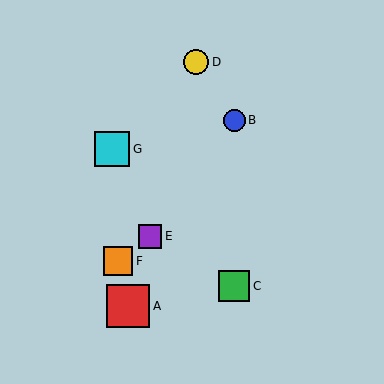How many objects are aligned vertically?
2 objects (B, C) are aligned vertically.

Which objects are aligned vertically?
Objects B, C are aligned vertically.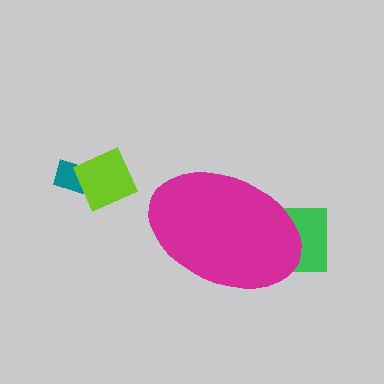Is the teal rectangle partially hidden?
No, the teal rectangle is fully visible.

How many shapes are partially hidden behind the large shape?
1 shape is partially hidden.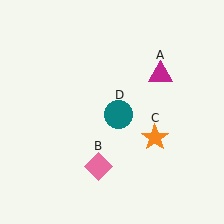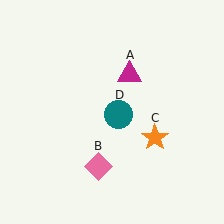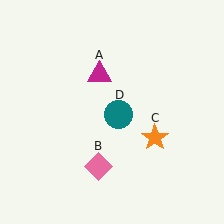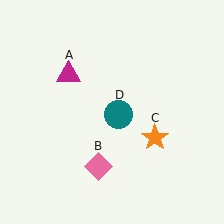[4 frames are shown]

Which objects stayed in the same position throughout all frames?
Pink diamond (object B) and orange star (object C) and teal circle (object D) remained stationary.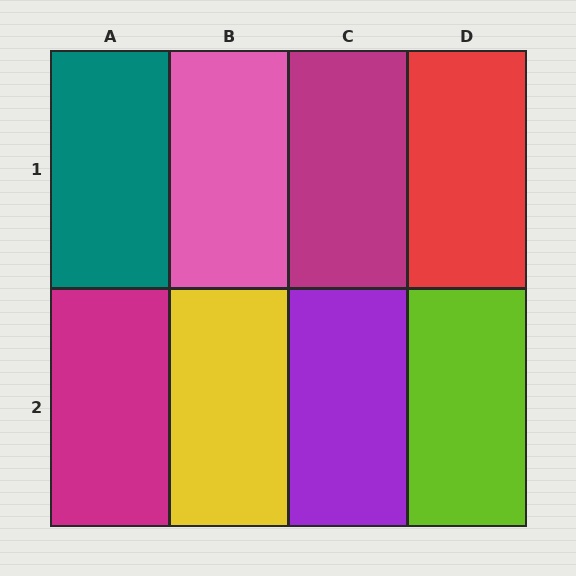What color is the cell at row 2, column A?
Magenta.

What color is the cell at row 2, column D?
Lime.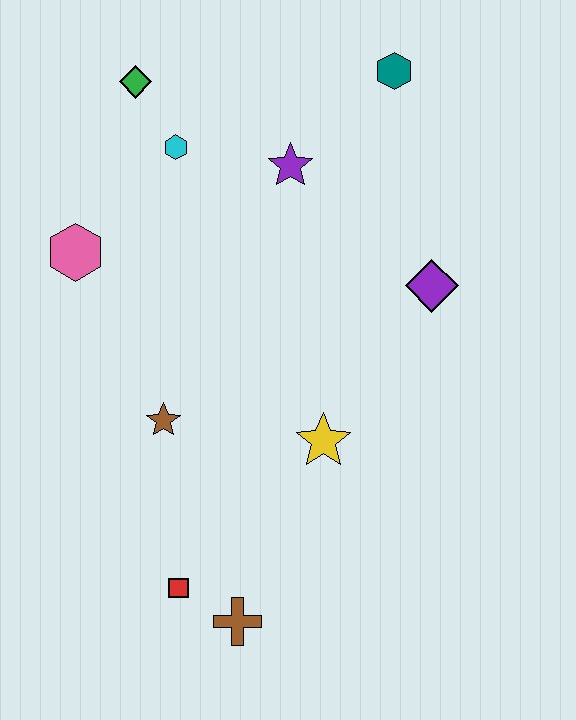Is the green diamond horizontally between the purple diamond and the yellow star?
No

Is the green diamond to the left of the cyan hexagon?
Yes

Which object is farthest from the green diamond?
The brown cross is farthest from the green diamond.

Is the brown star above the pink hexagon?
No